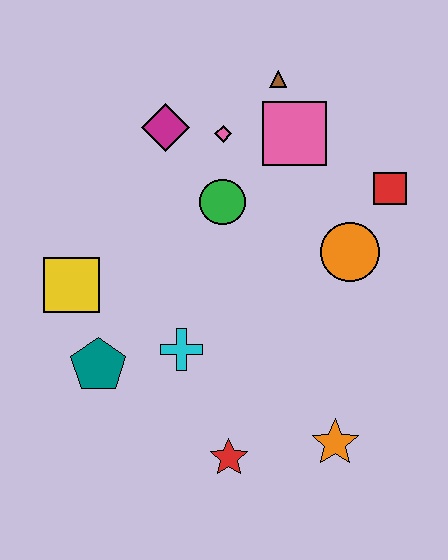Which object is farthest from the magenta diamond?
The orange star is farthest from the magenta diamond.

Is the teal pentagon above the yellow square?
No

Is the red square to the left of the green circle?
No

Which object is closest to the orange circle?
The red square is closest to the orange circle.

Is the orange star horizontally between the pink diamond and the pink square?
No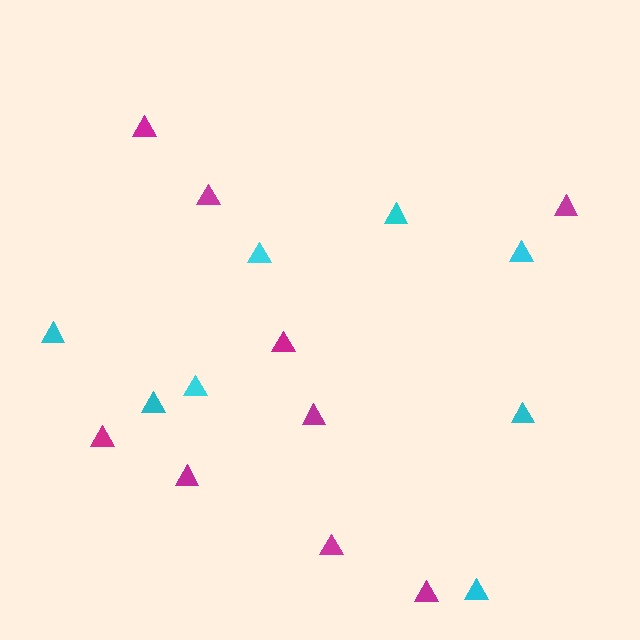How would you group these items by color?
There are 2 groups: one group of magenta triangles (9) and one group of cyan triangles (8).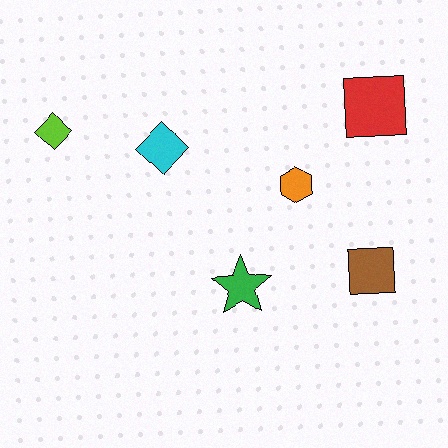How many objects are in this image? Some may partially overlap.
There are 6 objects.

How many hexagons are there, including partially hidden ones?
There is 1 hexagon.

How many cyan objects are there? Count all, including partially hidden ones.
There is 1 cyan object.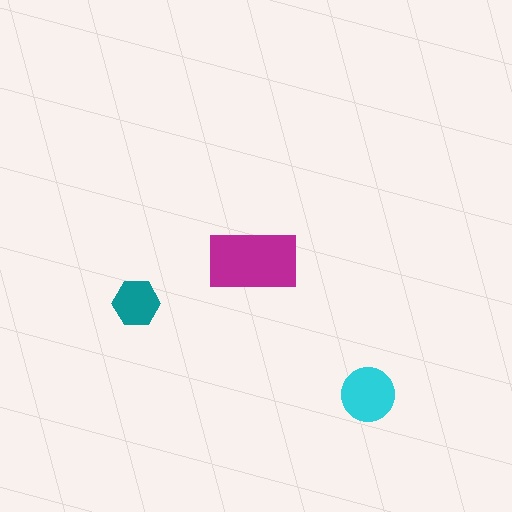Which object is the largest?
The magenta rectangle.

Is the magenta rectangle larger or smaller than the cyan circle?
Larger.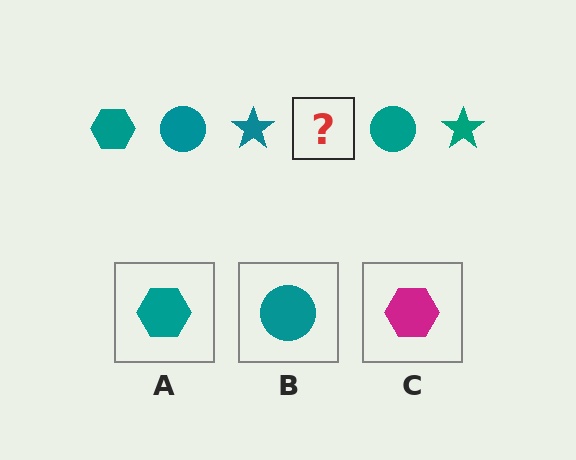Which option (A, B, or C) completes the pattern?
A.